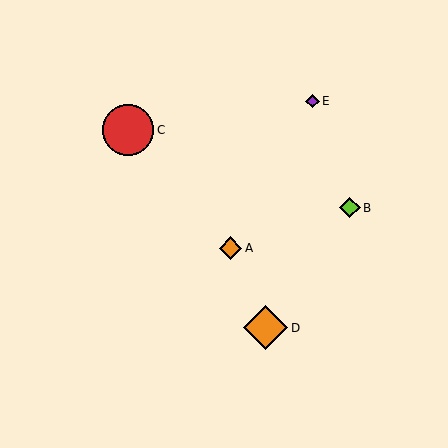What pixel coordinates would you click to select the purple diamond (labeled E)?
Click at (313, 101) to select the purple diamond E.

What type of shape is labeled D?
Shape D is an orange diamond.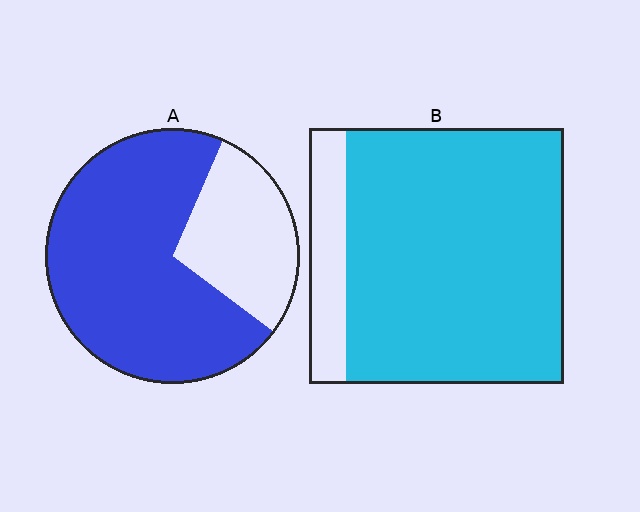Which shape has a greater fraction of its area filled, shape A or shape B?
Shape B.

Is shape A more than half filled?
Yes.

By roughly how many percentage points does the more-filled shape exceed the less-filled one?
By roughly 15 percentage points (B over A).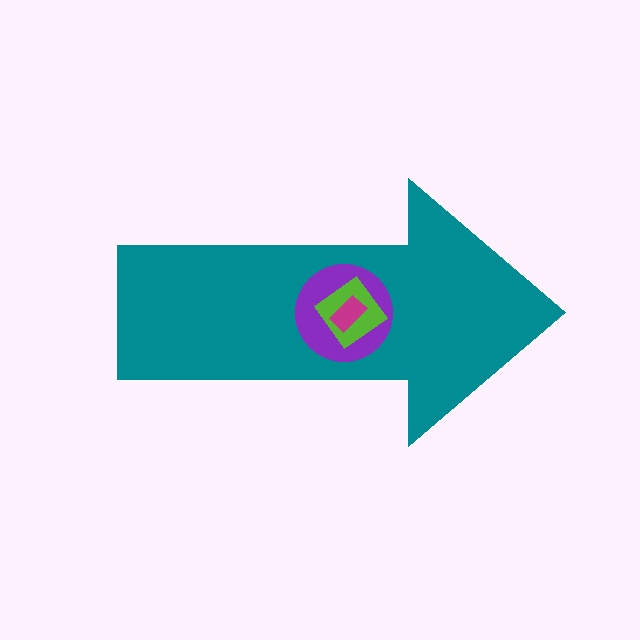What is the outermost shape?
The teal arrow.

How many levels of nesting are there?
4.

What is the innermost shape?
The magenta rectangle.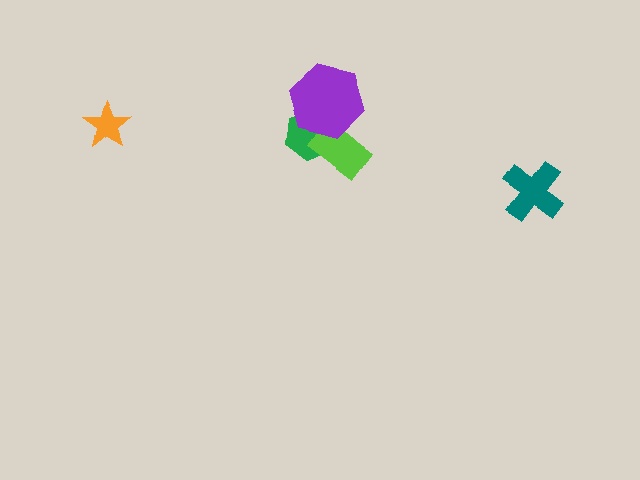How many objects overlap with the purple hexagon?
2 objects overlap with the purple hexagon.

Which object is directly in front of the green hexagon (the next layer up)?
The lime rectangle is directly in front of the green hexagon.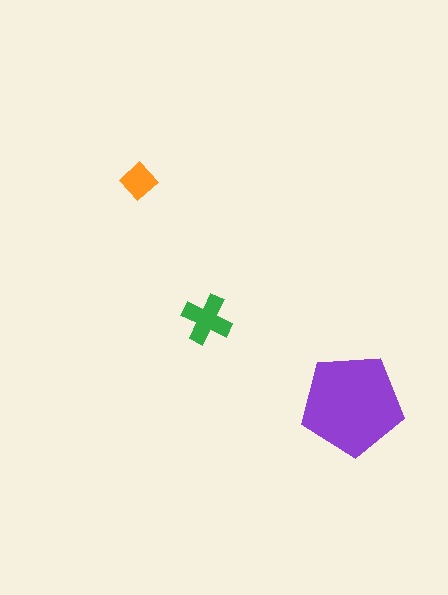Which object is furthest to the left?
The orange diamond is leftmost.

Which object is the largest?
The purple pentagon.